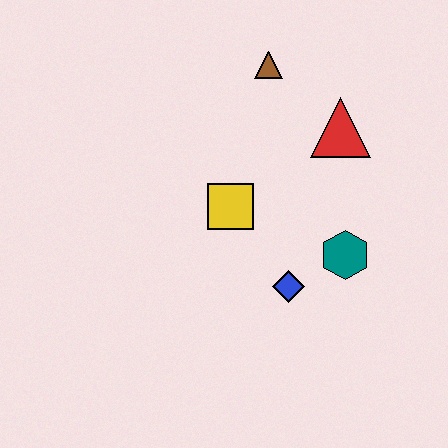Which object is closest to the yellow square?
The blue diamond is closest to the yellow square.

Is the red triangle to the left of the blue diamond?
No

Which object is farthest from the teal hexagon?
The brown triangle is farthest from the teal hexagon.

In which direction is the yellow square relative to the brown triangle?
The yellow square is below the brown triangle.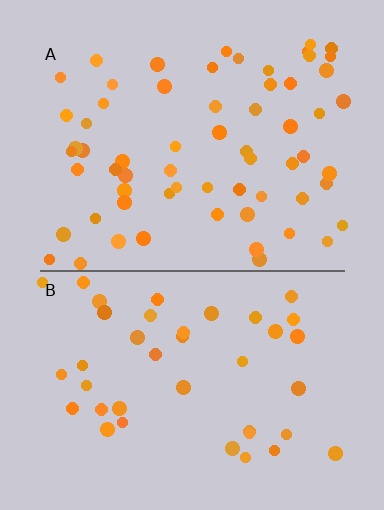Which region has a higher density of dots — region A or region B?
A (the top).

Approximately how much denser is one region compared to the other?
Approximately 1.6× — region A over region B.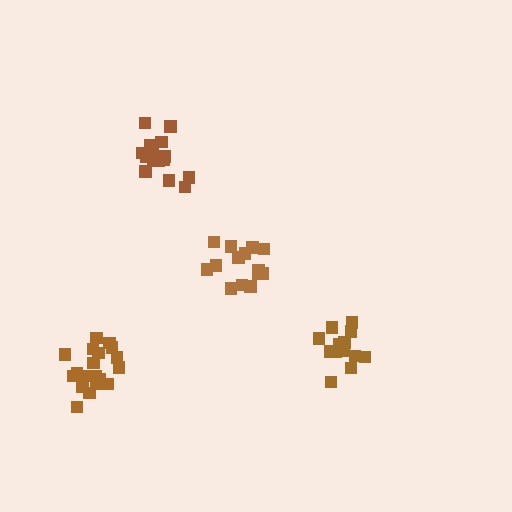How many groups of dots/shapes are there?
There are 4 groups.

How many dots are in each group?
Group 1: 14 dots, Group 2: 16 dots, Group 3: 14 dots, Group 4: 20 dots (64 total).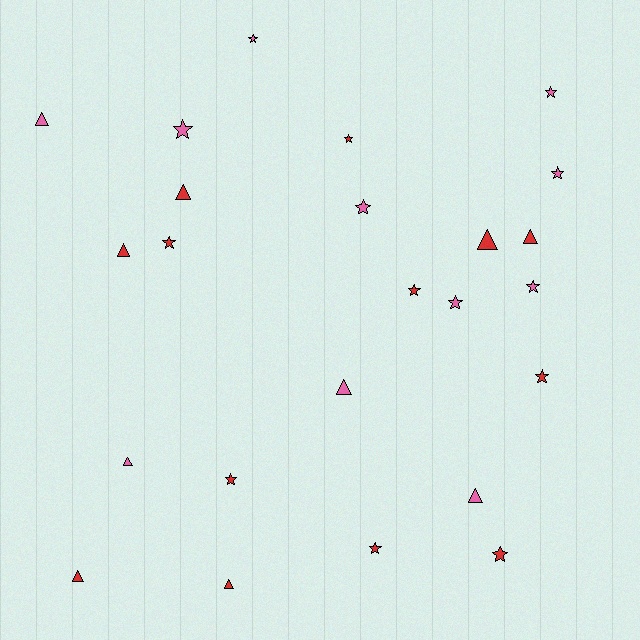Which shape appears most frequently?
Star, with 14 objects.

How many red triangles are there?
There are 6 red triangles.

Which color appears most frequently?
Red, with 13 objects.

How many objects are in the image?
There are 24 objects.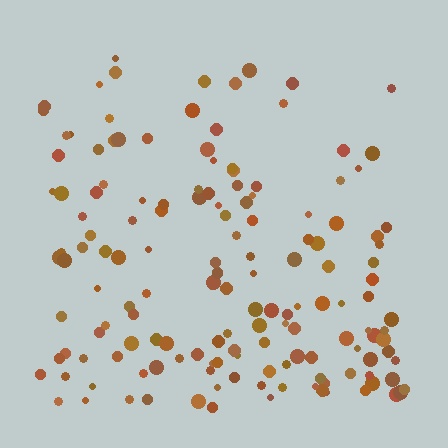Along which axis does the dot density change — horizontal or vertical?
Vertical.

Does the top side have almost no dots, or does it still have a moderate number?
Still a moderate number, just noticeably fewer than the bottom.